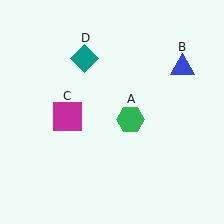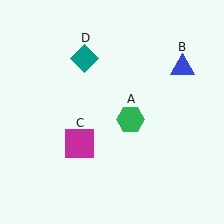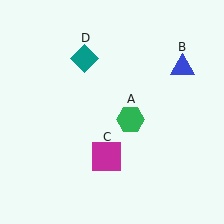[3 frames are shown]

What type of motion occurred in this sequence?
The magenta square (object C) rotated counterclockwise around the center of the scene.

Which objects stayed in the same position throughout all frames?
Green hexagon (object A) and blue triangle (object B) and teal diamond (object D) remained stationary.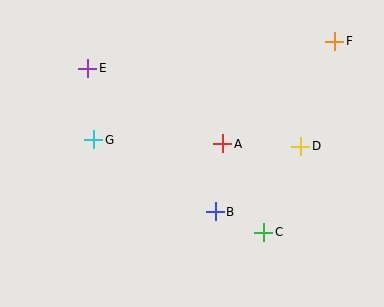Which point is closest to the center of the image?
Point A at (223, 144) is closest to the center.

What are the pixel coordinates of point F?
Point F is at (335, 41).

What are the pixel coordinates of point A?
Point A is at (223, 144).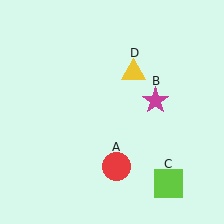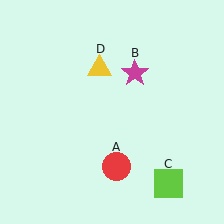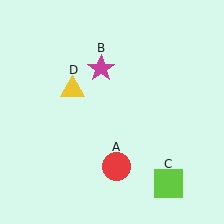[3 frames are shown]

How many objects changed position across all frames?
2 objects changed position: magenta star (object B), yellow triangle (object D).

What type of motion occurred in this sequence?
The magenta star (object B), yellow triangle (object D) rotated counterclockwise around the center of the scene.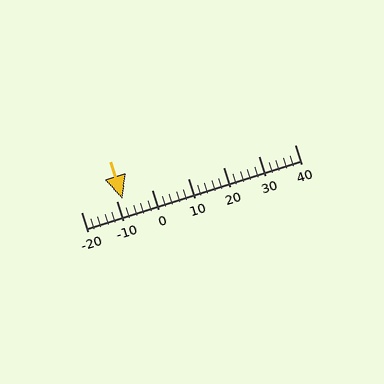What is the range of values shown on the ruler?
The ruler shows values from -20 to 40.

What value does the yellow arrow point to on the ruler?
The yellow arrow points to approximately -8.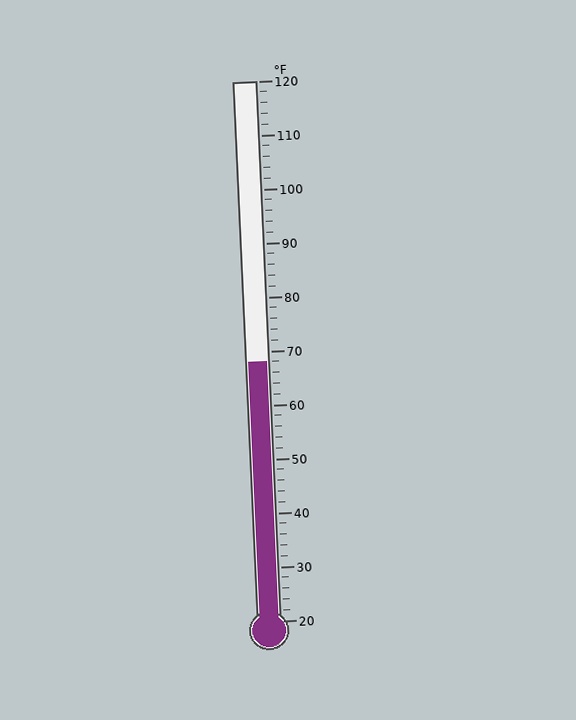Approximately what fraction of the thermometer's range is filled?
The thermometer is filled to approximately 50% of its range.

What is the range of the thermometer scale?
The thermometer scale ranges from 20°F to 120°F.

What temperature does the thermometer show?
The thermometer shows approximately 68°F.